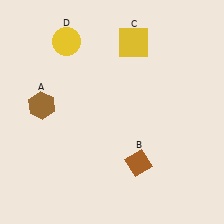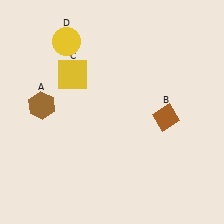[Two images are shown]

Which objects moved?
The objects that moved are: the brown diamond (B), the yellow square (C).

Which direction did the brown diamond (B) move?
The brown diamond (B) moved up.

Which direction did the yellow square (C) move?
The yellow square (C) moved left.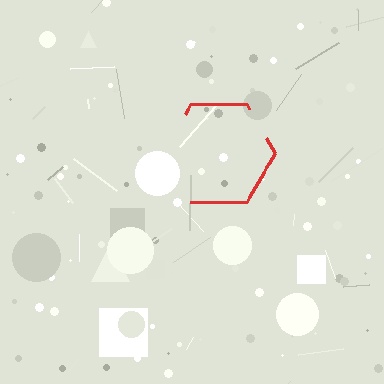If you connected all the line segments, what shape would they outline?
They would outline a hexagon.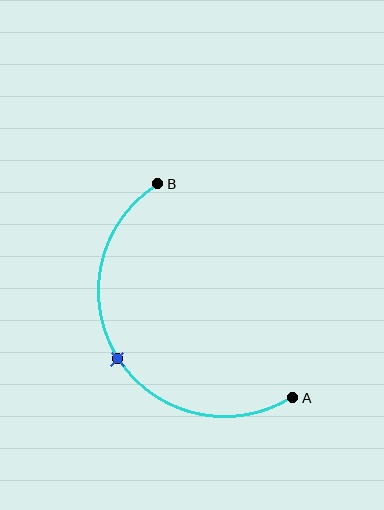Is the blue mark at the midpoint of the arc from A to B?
Yes. The blue mark lies on the arc at equal arc-length from both A and B — it is the arc midpoint.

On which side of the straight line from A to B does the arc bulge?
The arc bulges to the left of the straight line connecting A and B.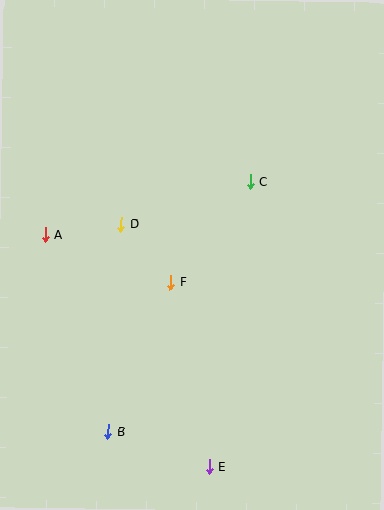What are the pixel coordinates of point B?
Point B is at (108, 431).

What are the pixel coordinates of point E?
Point E is at (209, 467).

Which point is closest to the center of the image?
Point F at (170, 282) is closest to the center.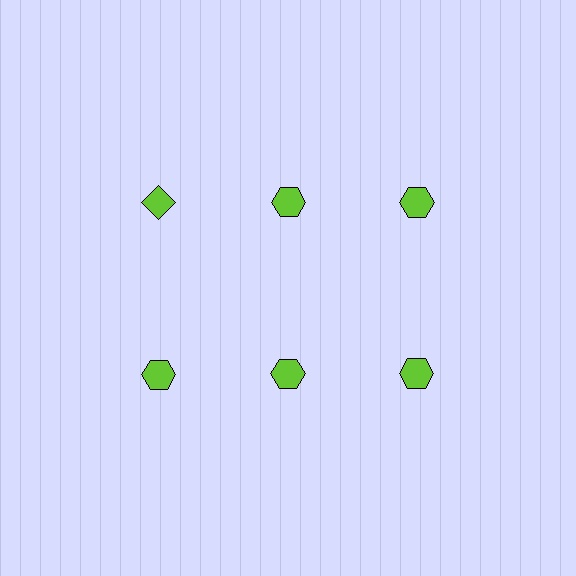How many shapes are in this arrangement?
There are 6 shapes arranged in a grid pattern.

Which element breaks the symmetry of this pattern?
The lime diamond in the top row, leftmost column breaks the symmetry. All other shapes are lime hexagons.